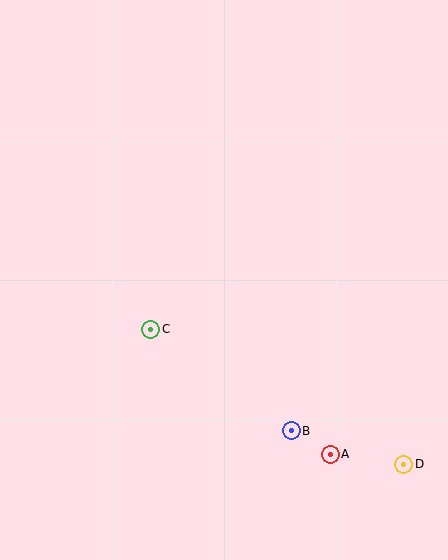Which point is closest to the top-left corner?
Point C is closest to the top-left corner.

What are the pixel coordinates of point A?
Point A is at (330, 454).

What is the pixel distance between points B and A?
The distance between B and A is 46 pixels.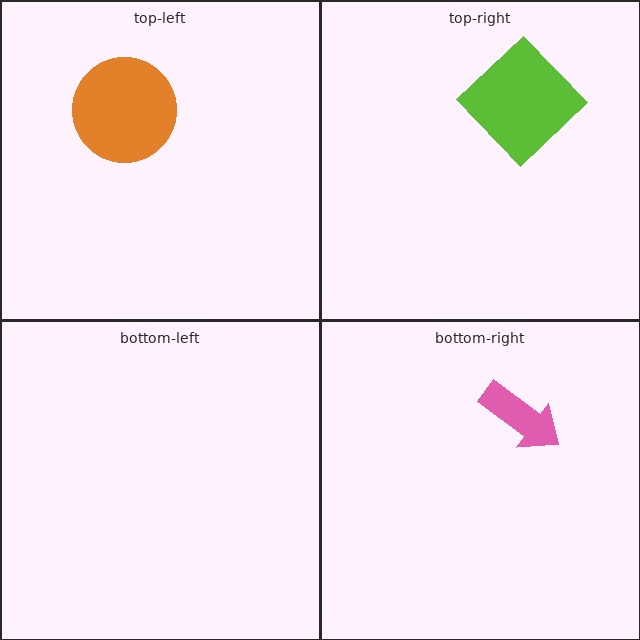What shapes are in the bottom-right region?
The pink arrow.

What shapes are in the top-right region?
The lime diamond.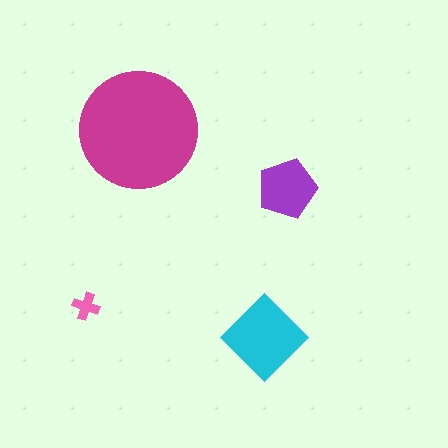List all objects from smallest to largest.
The pink cross, the purple pentagon, the cyan diamond, the magenta circle.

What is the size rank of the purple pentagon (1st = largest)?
3rd.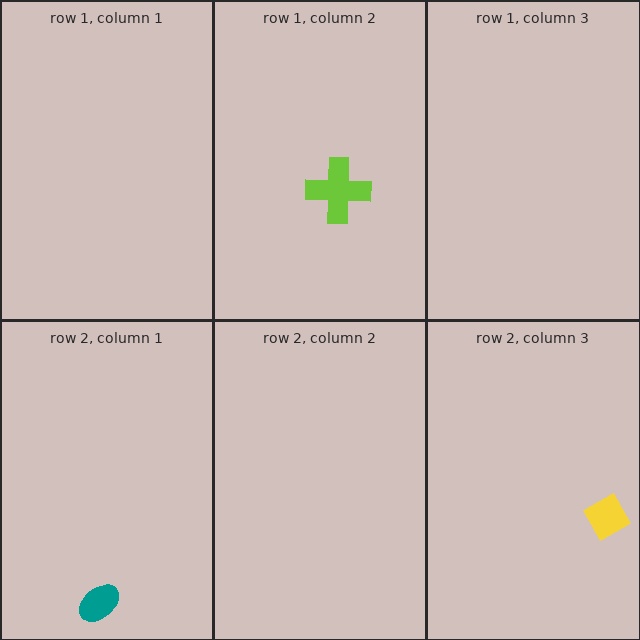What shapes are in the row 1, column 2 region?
The lime cross.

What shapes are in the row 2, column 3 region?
The yellow diamond.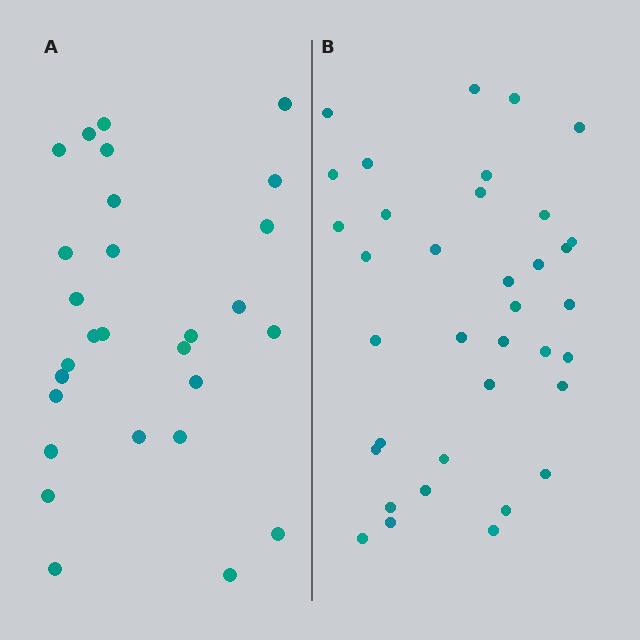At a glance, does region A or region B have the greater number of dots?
Region B (the right region) has more dots.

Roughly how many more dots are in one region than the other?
Region B has roughly 8 or so more dots than region A.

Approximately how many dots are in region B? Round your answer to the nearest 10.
About 40 dots. (The exact count is 36, which rounds to 40.)